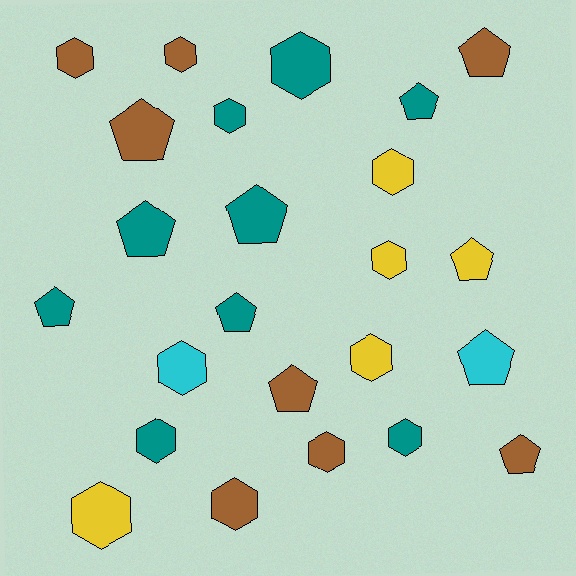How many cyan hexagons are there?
There is 1 cyan hexagon.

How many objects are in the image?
There are 24 objects.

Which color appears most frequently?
Teal, with 9 objects.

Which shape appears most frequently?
Hexagon, with 13 objects.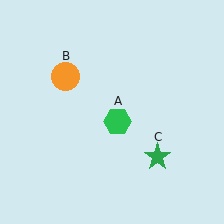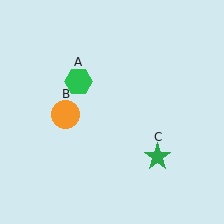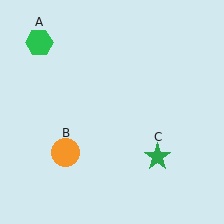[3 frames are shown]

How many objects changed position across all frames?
2 objects changed position: green hexagon (object A), orange circle (object B).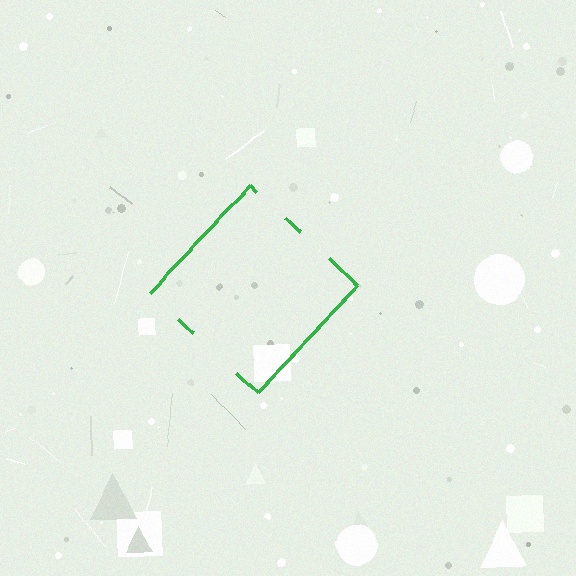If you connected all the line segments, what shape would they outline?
They would outline a diamond.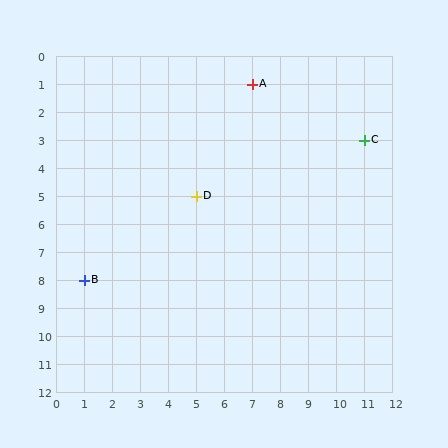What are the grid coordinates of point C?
Point C is at grid coordinates (11, 3).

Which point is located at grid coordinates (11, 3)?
Point C is at (11, 3).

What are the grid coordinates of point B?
Point B is at grid coordinates (1, 8).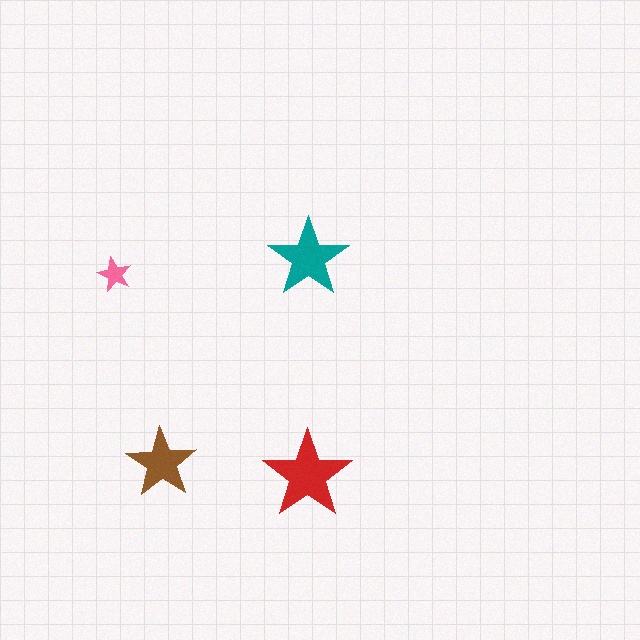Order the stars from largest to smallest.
the red one, the teal one, the brown one, the pink one.